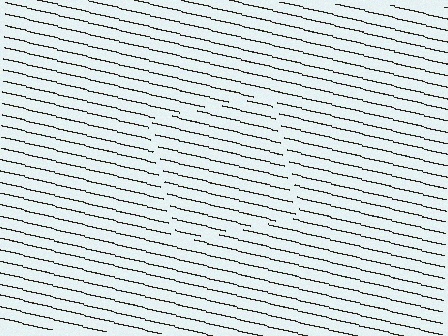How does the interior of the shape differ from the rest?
The interior of the shape contains the same grating, shifted by half a period — the contour is defined by the phase discontinuity where line-ends from the inner and outer gratings abut.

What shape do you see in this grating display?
An illusory square. The interior of the shape contains the same grating, shifted by half a period — the contour is defined by the phase discontinuity where line-ends from the inner and outer gratings abut.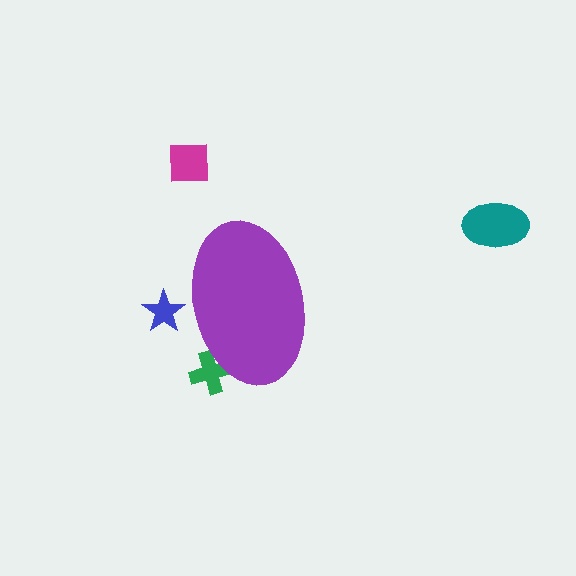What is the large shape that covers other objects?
A purple ellipse.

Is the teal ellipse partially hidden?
No, the teal ellipse is fully visible.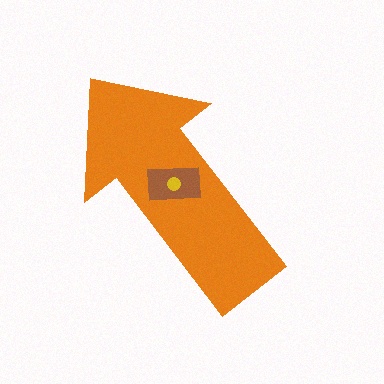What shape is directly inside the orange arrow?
The brown rectangle.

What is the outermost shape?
The orange arrow.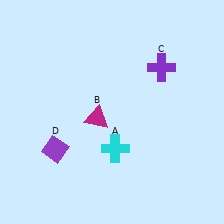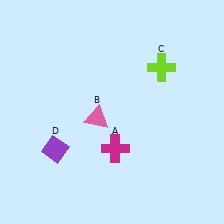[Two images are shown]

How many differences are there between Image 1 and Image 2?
There are 3 differences between the two images.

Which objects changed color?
A changed from cyan to magenta. B changed from magenta to pink. C changed from purple to lime.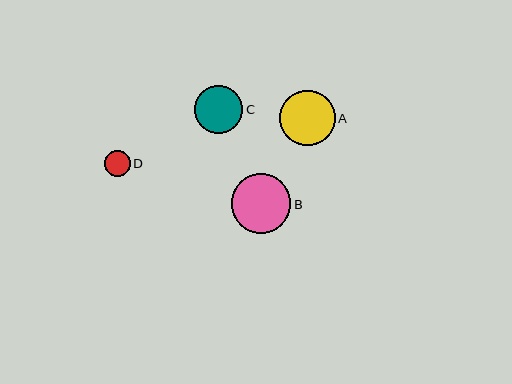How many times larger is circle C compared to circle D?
Circle C is approximately 1.9 times the size of circle D.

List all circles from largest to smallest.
From largest to smallest: B, A, C, D.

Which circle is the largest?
Circle B is the largest with a size of approximately 59 pixels.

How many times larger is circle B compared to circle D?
Circle B is approximately 2.3 times the size of circle D.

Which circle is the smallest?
Circle D is the smallest with a size of approximately 26 pixels.